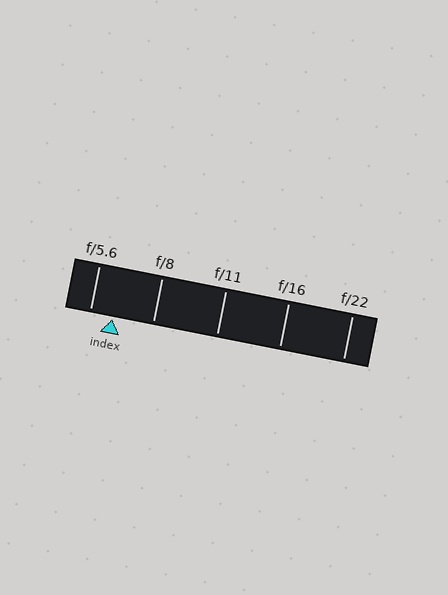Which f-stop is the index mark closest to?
The index mark is closest to f/5.6.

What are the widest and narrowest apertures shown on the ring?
The widest aperture shown is f/5.6 and the narrowest is f/22.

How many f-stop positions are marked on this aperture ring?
There are 5 f-stop positions marked.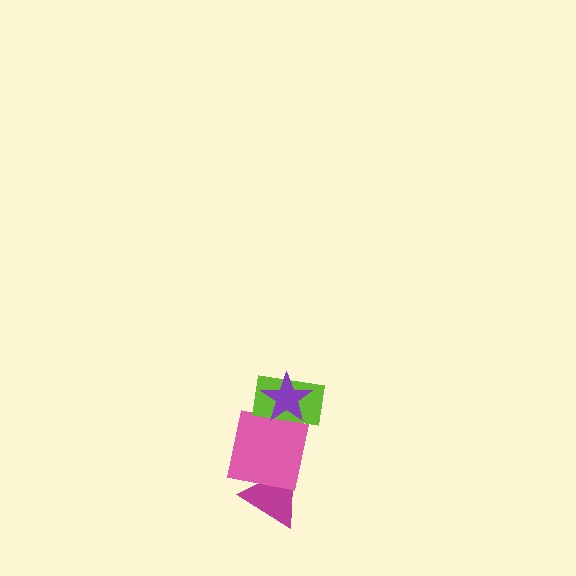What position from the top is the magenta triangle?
The magenta triangle is 4th from the top.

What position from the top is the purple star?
The purple star is 1st from the top.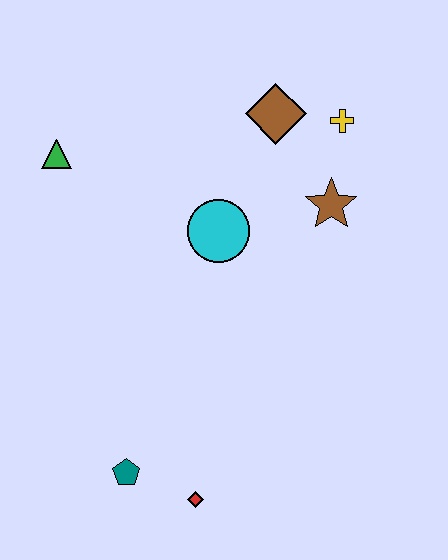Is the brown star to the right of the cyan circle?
Yes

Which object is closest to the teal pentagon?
The red diamond is closest to the teal pentagon.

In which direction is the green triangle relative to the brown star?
The green triangle is to the left of the brown star.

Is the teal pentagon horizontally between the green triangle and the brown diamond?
Yes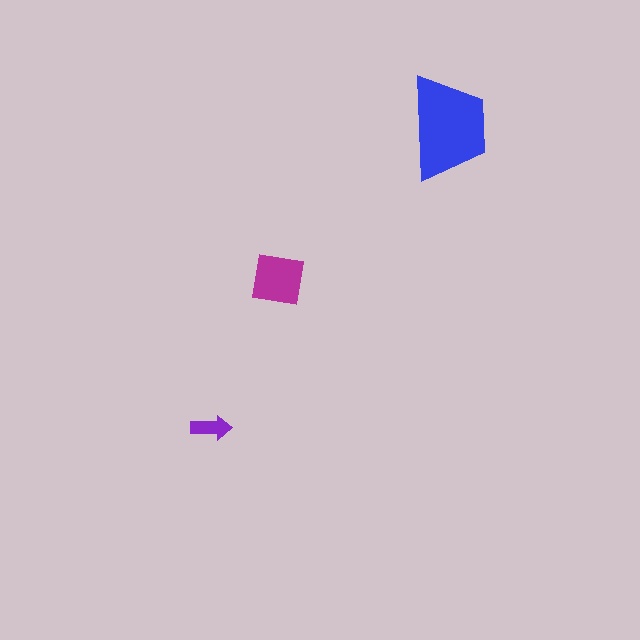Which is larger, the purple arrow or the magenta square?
The magenta square.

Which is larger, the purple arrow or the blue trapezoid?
The blue trapezoid.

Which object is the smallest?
The purple arrow.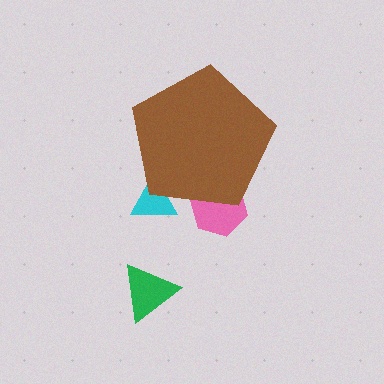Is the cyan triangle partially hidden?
Yes, the cyan triangle is partially hidden behind the brown pentagon.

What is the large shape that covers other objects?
A brown pentagon.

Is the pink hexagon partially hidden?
Yes, the pink hexagon is partially hidden behind the brown pentagon.